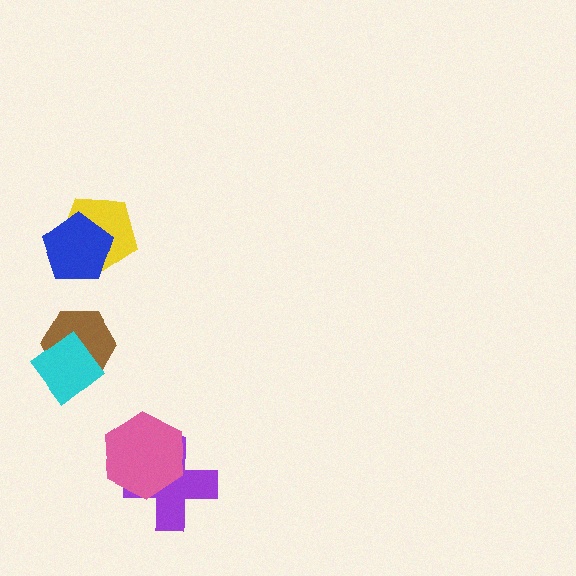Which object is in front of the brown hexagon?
The cyan diamond is in front of the brown hexagon.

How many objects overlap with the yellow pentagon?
1 object overlaps with the yellow pentagon.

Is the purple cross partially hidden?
Yes, it is partially covered by another shape.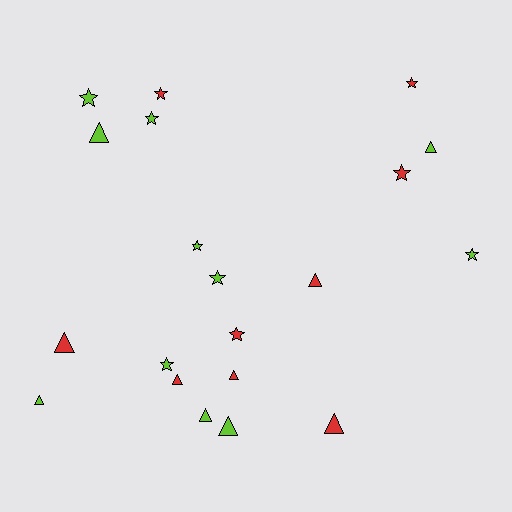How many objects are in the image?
There are 20 objects.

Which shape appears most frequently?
Star, with 10 objects.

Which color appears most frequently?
Lime, with 11 objects.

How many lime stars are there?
There are 6 lime stars.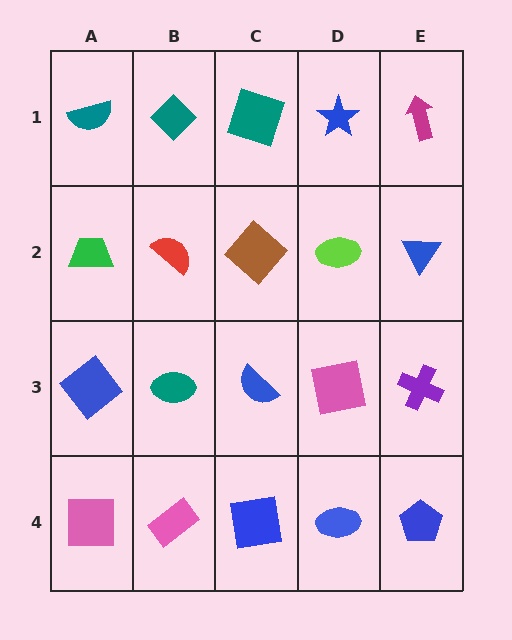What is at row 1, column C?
A teal square.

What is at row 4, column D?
A blue ellipse.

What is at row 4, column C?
A blue square.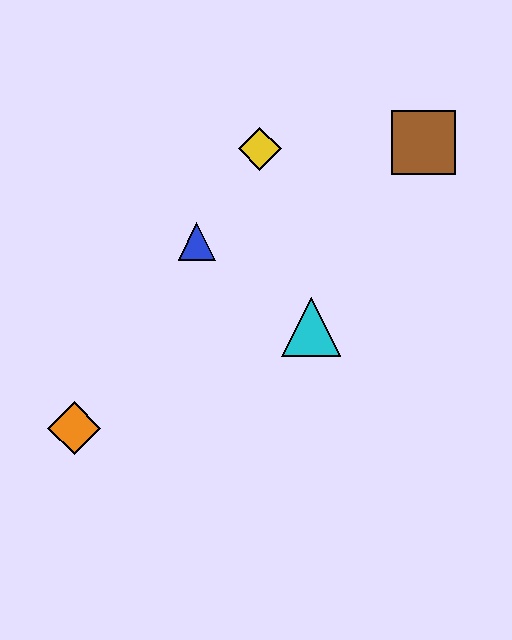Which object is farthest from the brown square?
The orange diamond is farthest from the brown square.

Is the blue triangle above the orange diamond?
Yes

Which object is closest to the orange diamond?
The blue triangle is closest to the orange diamond.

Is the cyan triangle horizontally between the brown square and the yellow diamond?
Yes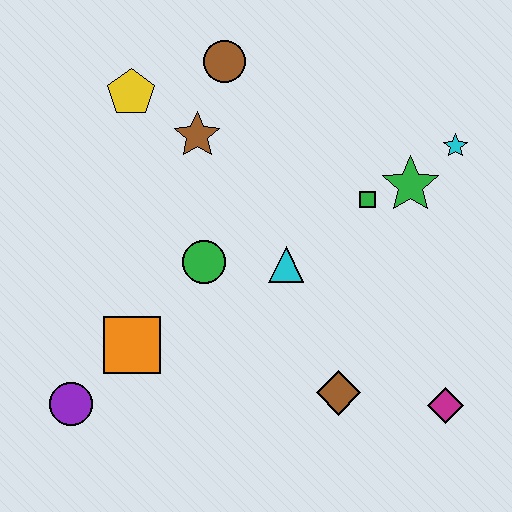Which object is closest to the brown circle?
The brown star is closest to the brown circle.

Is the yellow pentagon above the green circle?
Yes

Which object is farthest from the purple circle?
The cyan star is farthest from the purple circle.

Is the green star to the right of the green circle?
Yes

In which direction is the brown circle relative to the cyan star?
The brown circle is to the left of the cyan star.